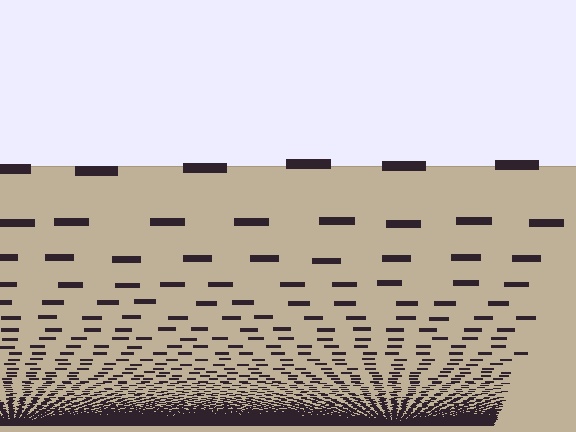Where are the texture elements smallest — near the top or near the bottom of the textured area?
Near the bottom.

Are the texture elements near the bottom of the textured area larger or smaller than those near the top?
Smaller. The gradient is inverted — elements near the bottom are smaller and denser.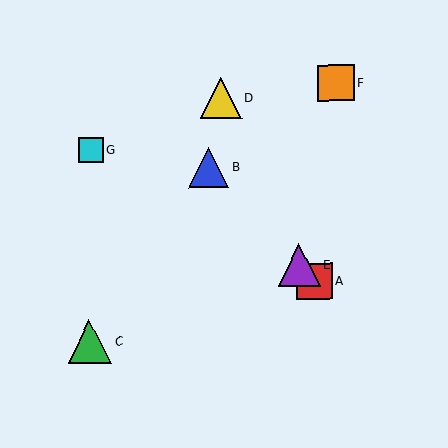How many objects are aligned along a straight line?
3 objects (A, B, E) are aligned along a straight line.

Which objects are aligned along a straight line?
Objects A, B, E are aligned along a straight line.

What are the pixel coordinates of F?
Object F is at (336, 83).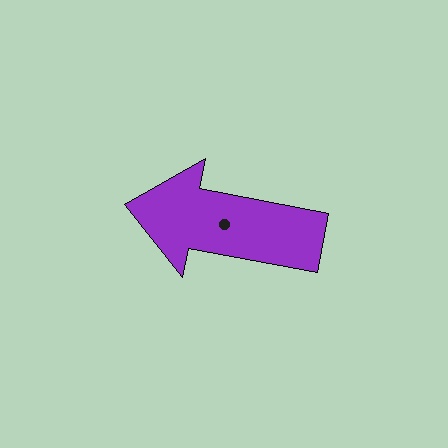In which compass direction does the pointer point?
West.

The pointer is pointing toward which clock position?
Roughly 9 o'clock.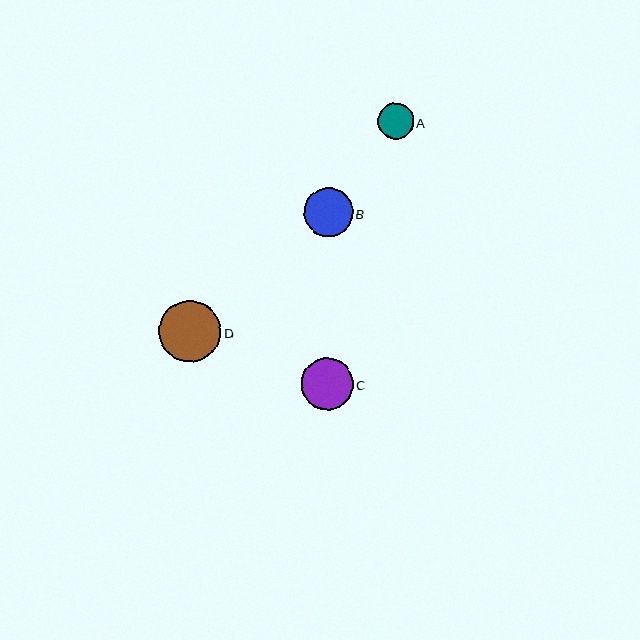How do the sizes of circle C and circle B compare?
Circle C and circle B are approximately the same size.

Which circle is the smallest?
Circle A is the smallest with a size of approximately 36 pixels.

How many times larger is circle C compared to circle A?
Circle C is approximately 1.4 times the size of circle A.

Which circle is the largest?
Circle D is the largest with a size of approximately 62 pixels.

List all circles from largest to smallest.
From largest to smallest: D, C, B, A.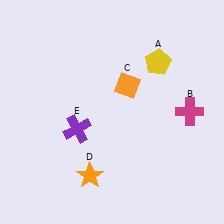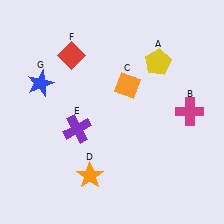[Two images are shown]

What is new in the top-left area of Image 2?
A blue star (G) was added in the top-left area of Image 2.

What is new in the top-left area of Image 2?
A red diamond (F) was added in the top-left area of Image 2.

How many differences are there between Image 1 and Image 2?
There are 2 differences between the two images.